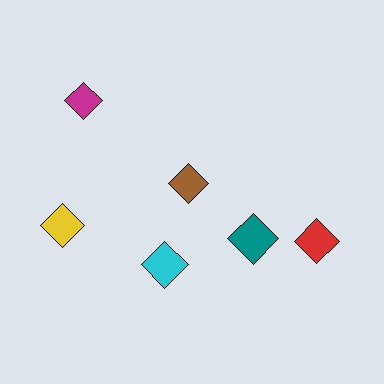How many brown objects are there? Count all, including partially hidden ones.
There is 1 brown object.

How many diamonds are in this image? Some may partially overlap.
There are 6 diamonds.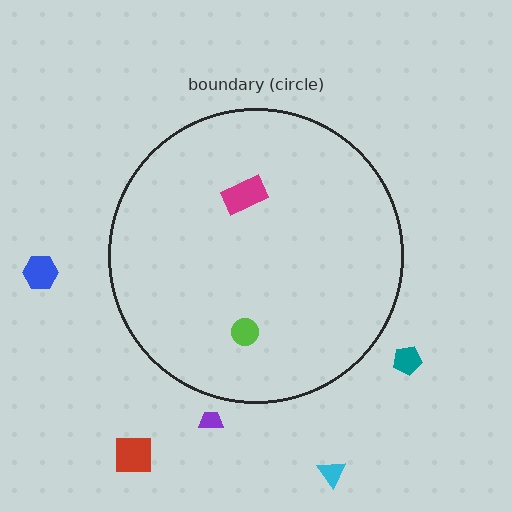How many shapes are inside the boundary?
2 inside, 5 outside.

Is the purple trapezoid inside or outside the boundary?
Outside.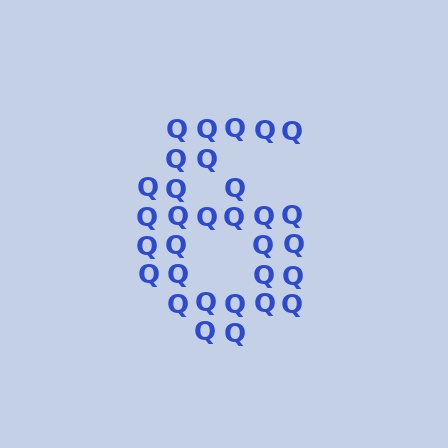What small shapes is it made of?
It is made of small letter Q's.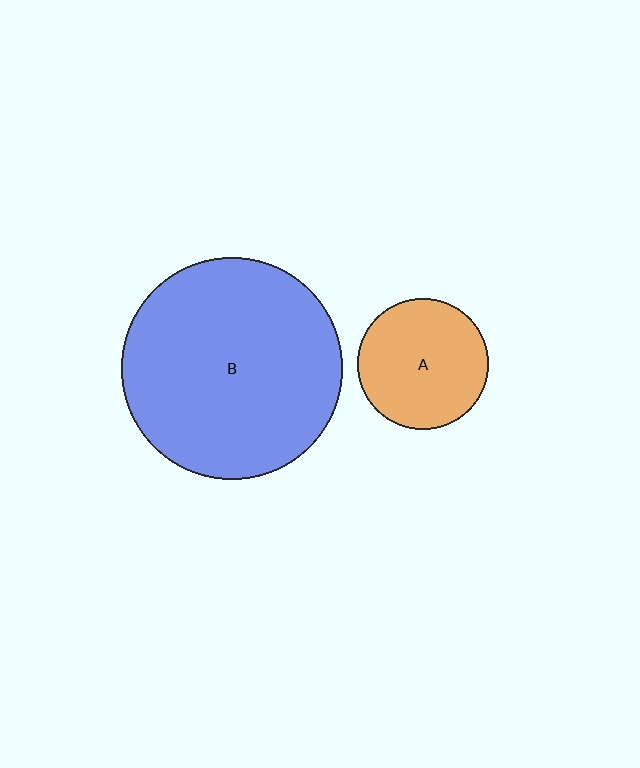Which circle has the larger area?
Circle B (blue).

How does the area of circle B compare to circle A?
Approximately 2.8 times.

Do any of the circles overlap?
No, none of the circles overlap.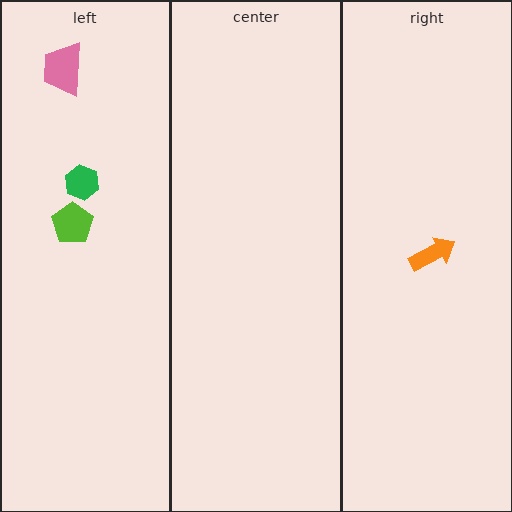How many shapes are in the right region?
1.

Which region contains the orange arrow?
The right region.